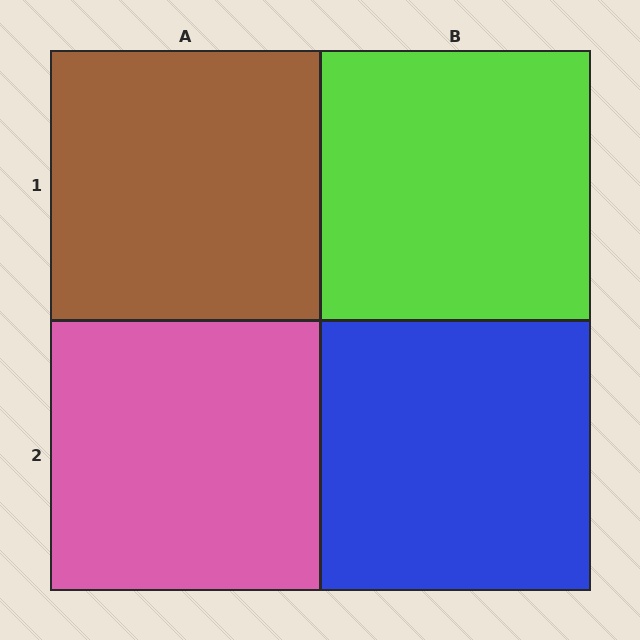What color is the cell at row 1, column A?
Brown.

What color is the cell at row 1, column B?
Lime.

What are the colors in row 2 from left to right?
Pink, blue.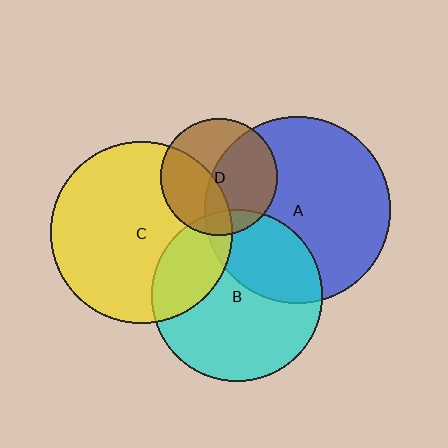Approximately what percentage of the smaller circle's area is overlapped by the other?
Approximately 25%.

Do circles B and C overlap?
Yes.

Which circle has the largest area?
Circle A (blue).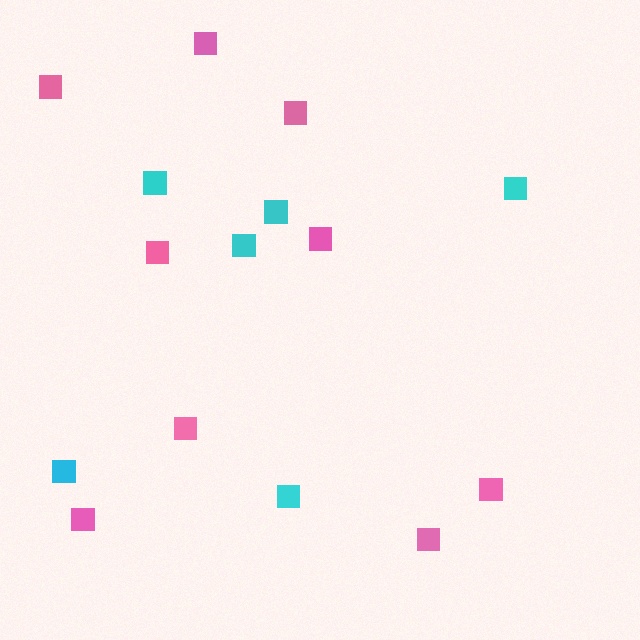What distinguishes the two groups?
There are 2 groups: one group of pink squares (9) and one group of cyan squares (6).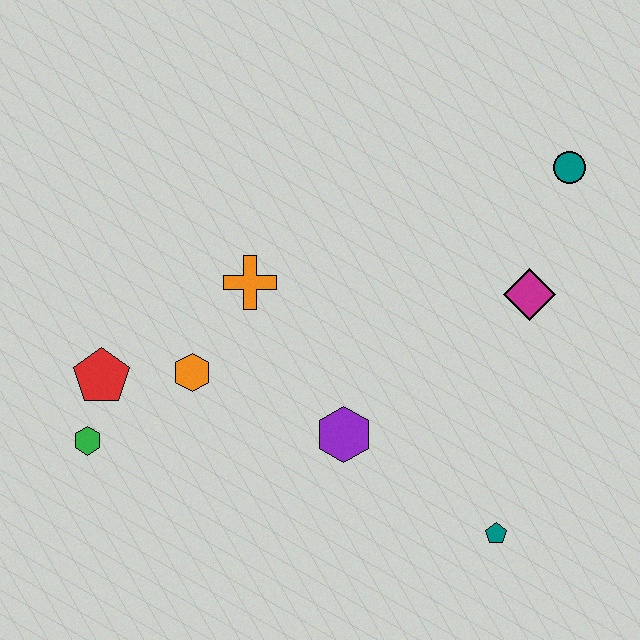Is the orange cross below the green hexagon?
No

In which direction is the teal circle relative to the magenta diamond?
The teal circle is above the magenta diamond.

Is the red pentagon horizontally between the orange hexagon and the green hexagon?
Yes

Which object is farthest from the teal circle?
The green hexagon is farthest from the teal circle.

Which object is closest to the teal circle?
The magenta diamond is closest to the teal circle.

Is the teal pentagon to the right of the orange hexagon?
Yes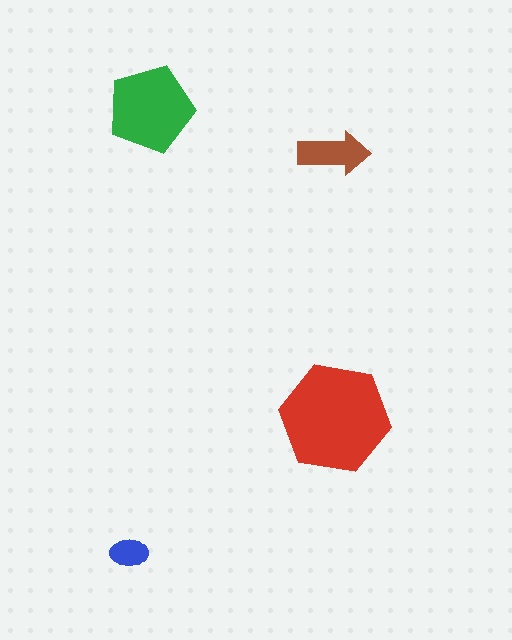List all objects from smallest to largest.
The blue ellipse, the brown arrow, the green pentagon, the red hexagon.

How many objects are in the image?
There are 4 objects in the image.